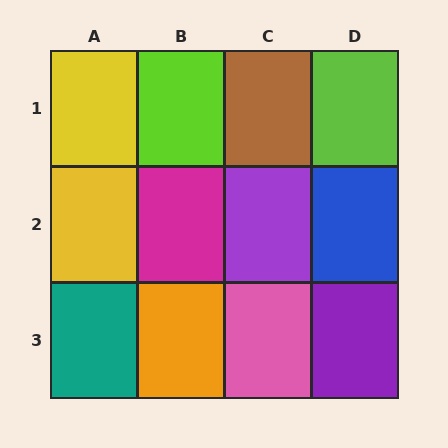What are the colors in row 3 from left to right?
Teal, orange, pink, purple.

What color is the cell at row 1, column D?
Lime.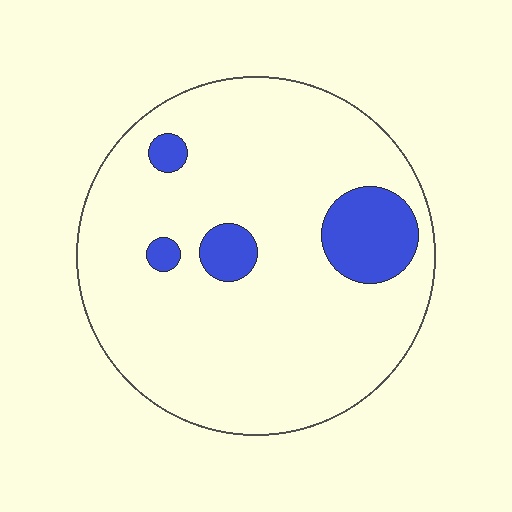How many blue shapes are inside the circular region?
4.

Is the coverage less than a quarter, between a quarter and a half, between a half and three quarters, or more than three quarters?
Less than a quarter.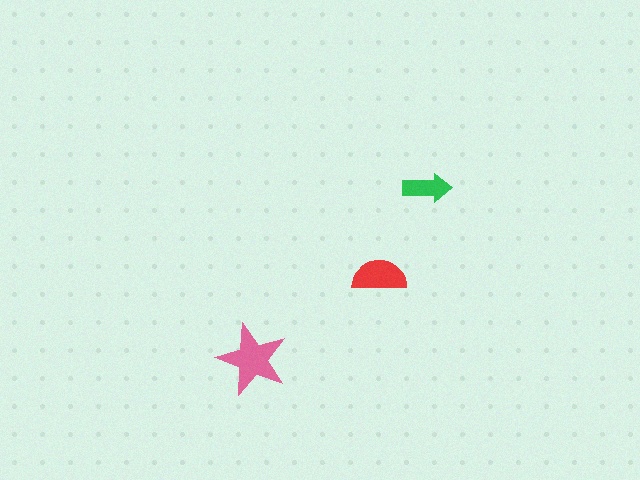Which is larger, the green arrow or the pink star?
The pink star.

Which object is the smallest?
The green arrow.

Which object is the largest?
The pink star.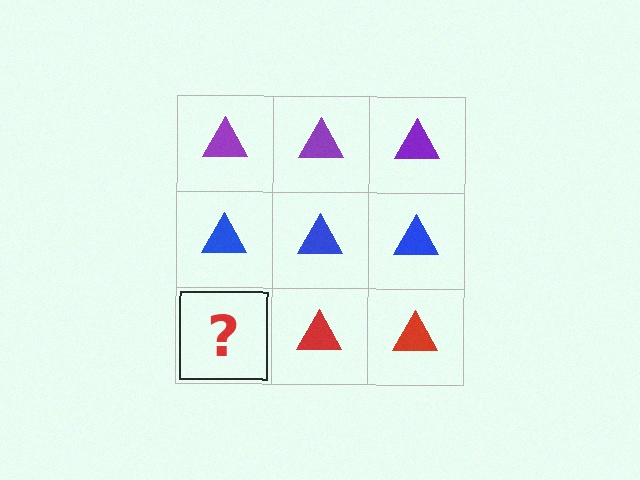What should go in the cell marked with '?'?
The missing cell should contain a red triangle.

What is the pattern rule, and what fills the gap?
The rule is that each row has a consistent color. The gap should be filled with a red triangle.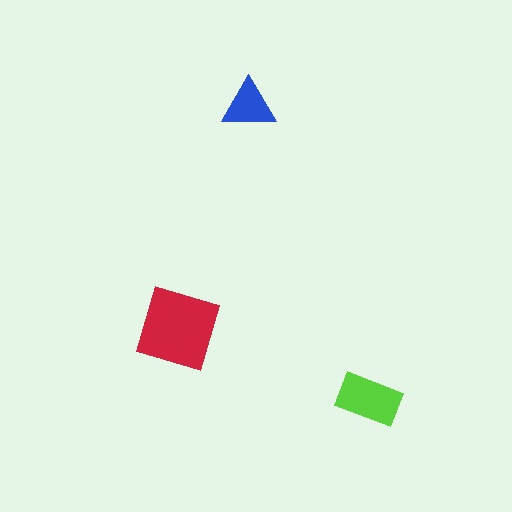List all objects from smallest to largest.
The blue triangle, the lime rectangle, the red diamond.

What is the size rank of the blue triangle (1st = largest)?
3rd.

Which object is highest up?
The blue triangle is topmost.